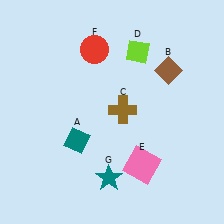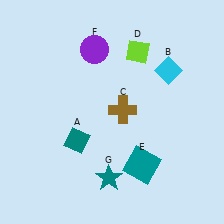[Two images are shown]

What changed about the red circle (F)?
In Image 1, F is red. In Image 2, it changed to purple.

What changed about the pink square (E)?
In Image 1, E is pink. In Image 2, it changed to teal.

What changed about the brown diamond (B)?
In Image 1, B is brown. In Image 2, it changed to cyan.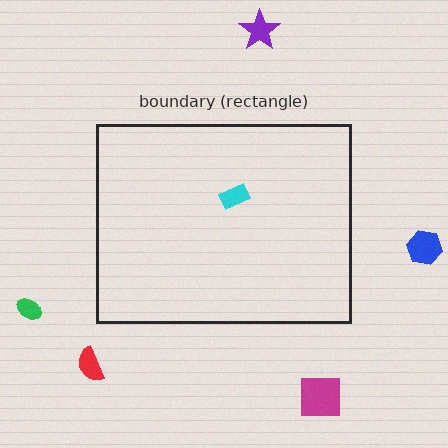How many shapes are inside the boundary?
1 inside, 5 outside.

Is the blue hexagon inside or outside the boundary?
Outside.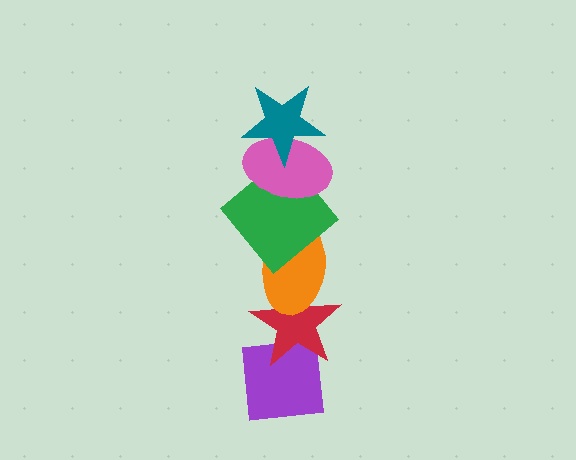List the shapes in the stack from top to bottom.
From top to bottom: the teal star, the pink ellipse, the green diamond, the orange ellipse, the red star, the purple square.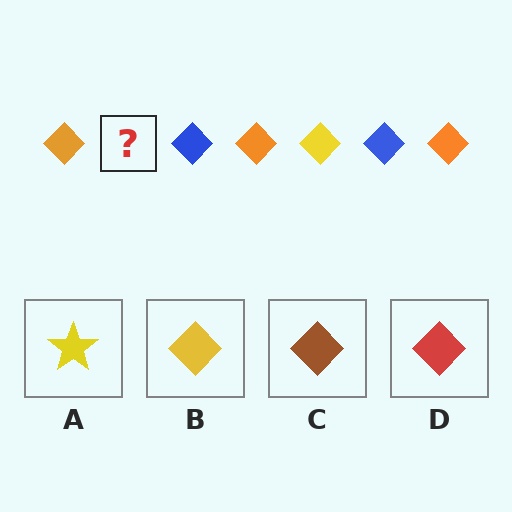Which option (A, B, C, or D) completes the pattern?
B.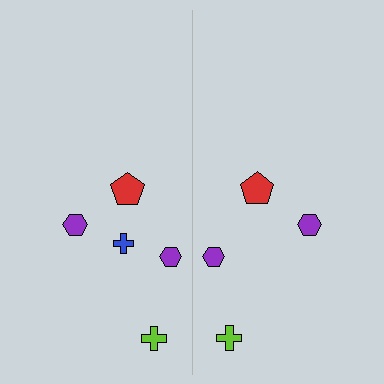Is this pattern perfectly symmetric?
No, the pattern is not perfectly symmetric. A blue cross is missing from the right side.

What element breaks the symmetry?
A blue cross is missing from the right side.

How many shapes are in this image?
There are 9 shapes in this image.